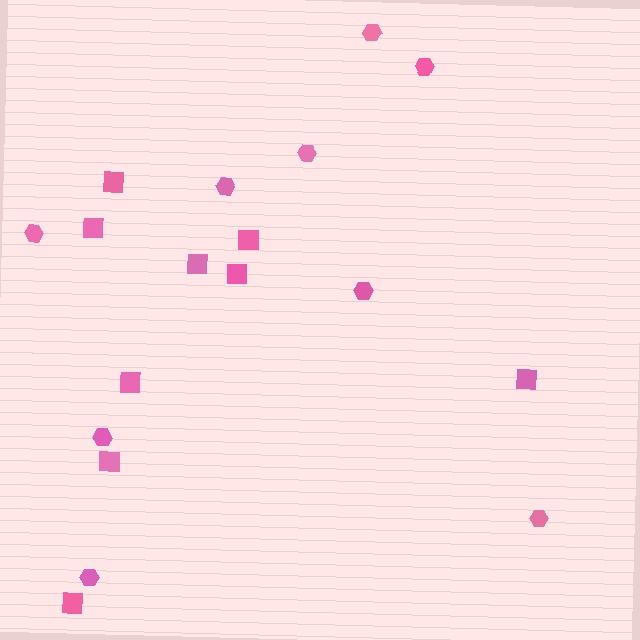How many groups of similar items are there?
There are 2 groups: one group of hexagons (9) and one group of squares (9).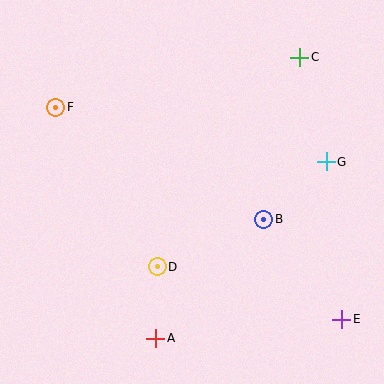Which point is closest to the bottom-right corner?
Point E is closest to the bottom-right corner.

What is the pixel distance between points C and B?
The distance between C and B is 166 pixels.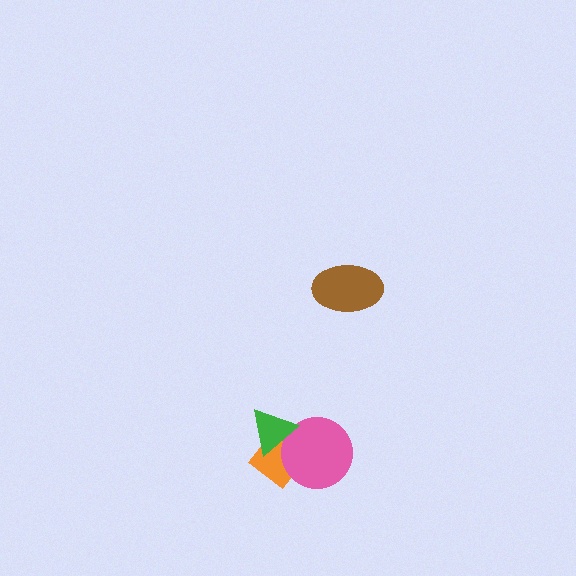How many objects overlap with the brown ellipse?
0 objects overlap with the brown ellipse.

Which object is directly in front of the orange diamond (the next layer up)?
The pink circle is directly in front of the orange diamond.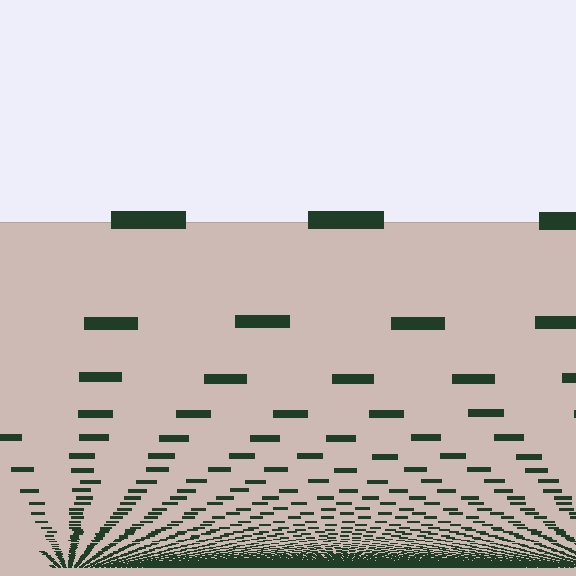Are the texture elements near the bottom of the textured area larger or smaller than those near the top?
Smaller. The gradient is inverted — elements near the bottom are smaller and denser.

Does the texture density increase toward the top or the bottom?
Density increases toward the bottom.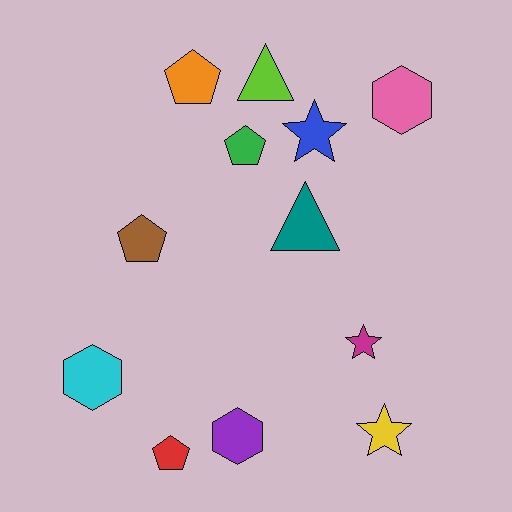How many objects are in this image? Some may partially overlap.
There are 12 objects.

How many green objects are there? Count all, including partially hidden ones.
There is 1 green object.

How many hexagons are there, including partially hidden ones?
There are 3 hexagons.